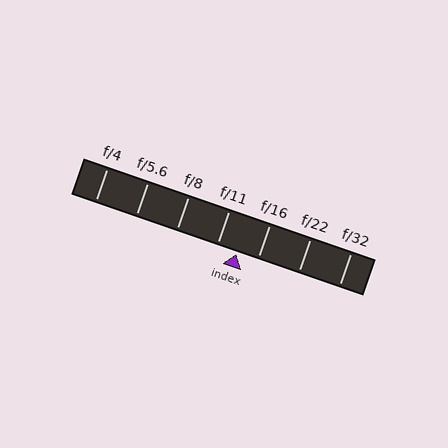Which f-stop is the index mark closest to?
The index mark is closest to f/16.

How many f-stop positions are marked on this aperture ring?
There are 7 f-stop positions marked.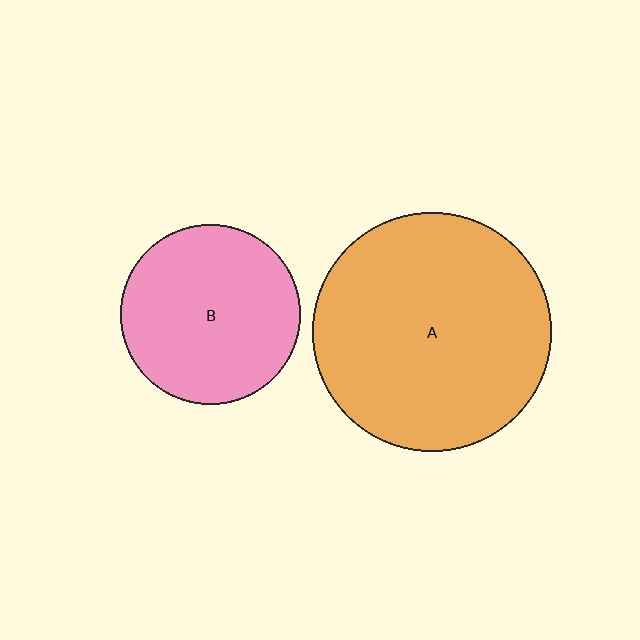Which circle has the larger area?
Circle A (orange).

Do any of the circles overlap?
No, none of the circles overlap.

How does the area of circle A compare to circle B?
Approximately 1.8 times.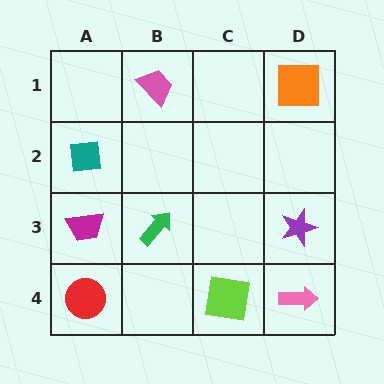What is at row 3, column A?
A magenta trapezoid.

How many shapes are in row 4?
3 shapes.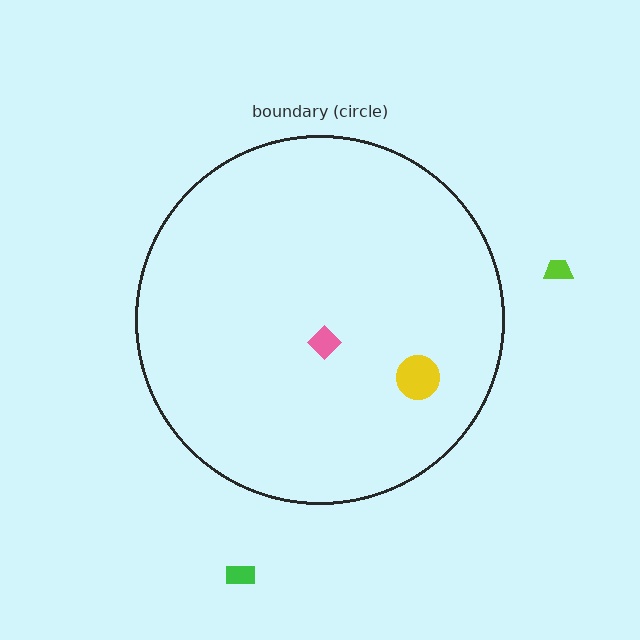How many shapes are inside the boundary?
2 inside, 2 outside.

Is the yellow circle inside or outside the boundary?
Inside.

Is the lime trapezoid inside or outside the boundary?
Outside.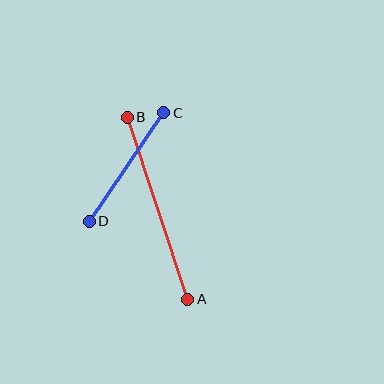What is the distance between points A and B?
The distance is approximately 192 pixels.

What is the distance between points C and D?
The distance is approximately 132 pixels.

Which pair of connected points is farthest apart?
Points A and B are farthest apart.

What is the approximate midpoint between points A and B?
The midpoint is at approximately (157, 208) pixels.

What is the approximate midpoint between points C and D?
The midpoint is at approximately (127, 167) pixels.